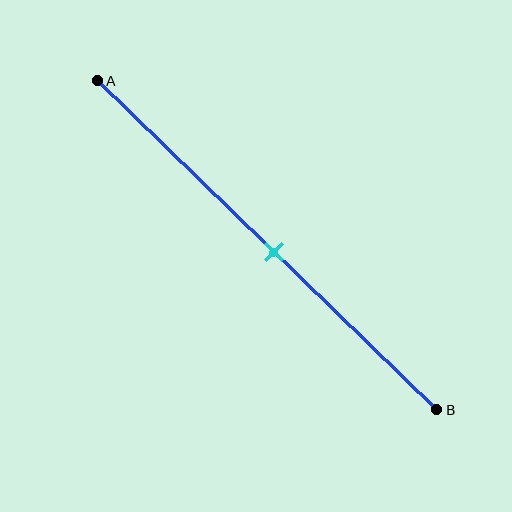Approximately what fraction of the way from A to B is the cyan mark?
The cyan mark is approximately 50% of the way from A to B.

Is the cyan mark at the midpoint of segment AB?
Yes, the mark is approximately at the midpoint.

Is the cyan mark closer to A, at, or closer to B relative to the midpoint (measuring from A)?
The cyan mark is approximately at the midpoint of segment AB.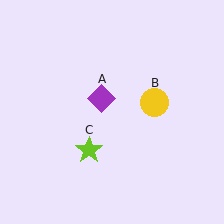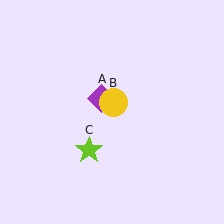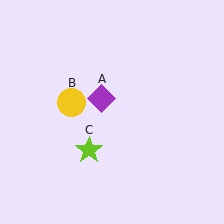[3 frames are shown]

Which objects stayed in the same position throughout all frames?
Purple diamond (object A) and lime star (object C) remained stationary.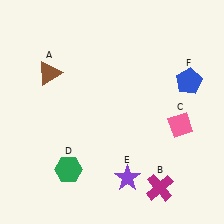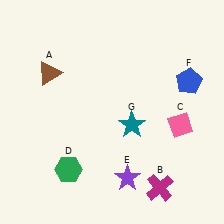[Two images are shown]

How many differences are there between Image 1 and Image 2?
There is 1 difference between the two images.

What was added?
A teal star (G) was added in Image 2.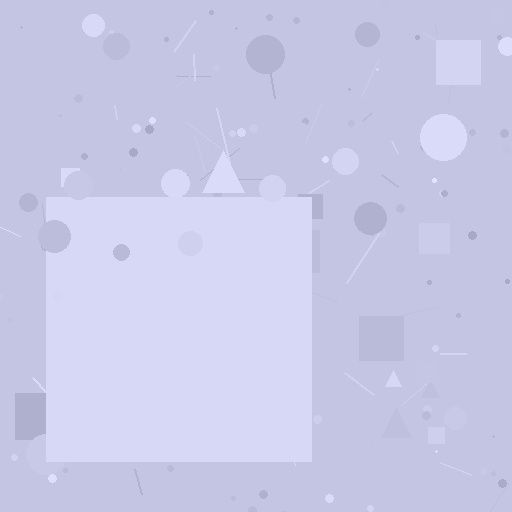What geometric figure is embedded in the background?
A square is embedded in the background.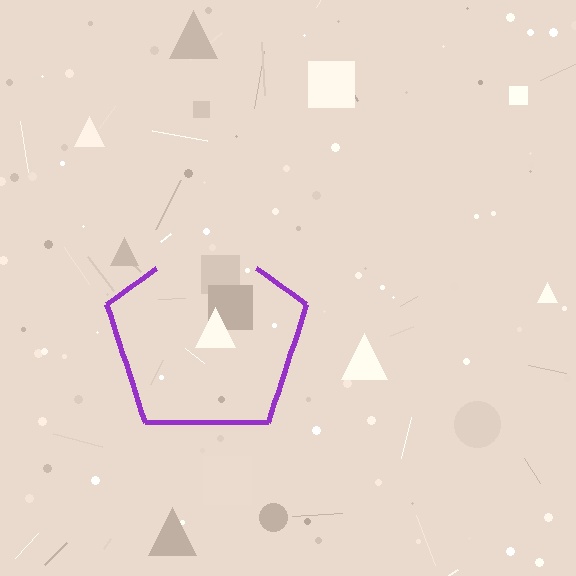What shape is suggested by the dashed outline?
The dashed outline suggests a pentagon.